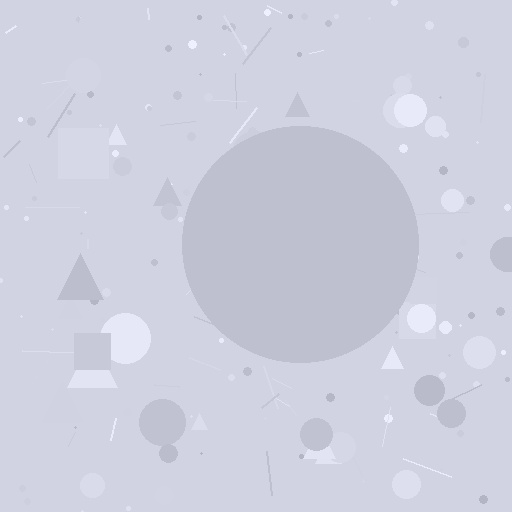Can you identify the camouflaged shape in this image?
The camouflaged shape is a circle.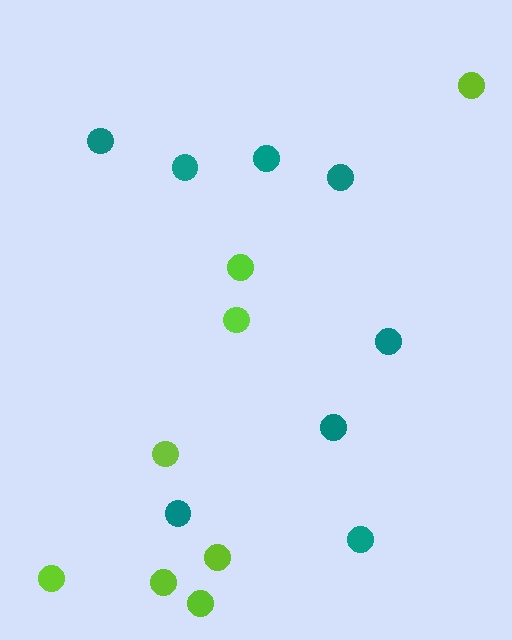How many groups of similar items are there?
There are 2 groups: one group of teal circles (8) and one group of lime circles (8).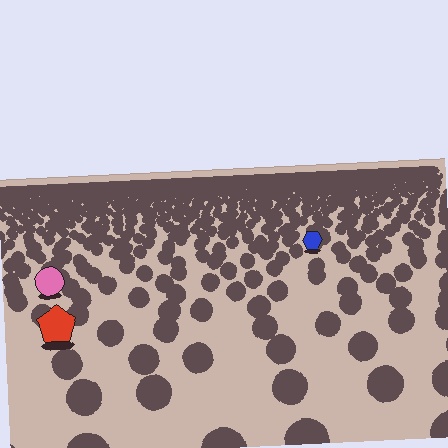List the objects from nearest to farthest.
From nearest to farthest: the red pentagon, the pink circle, the blue hexagon.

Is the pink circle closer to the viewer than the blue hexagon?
Yes. The pink circle is closer — you can tell from the texture gradient: the ground texture is coarser near it.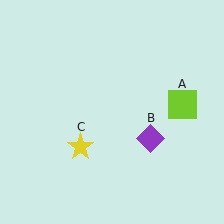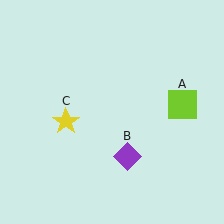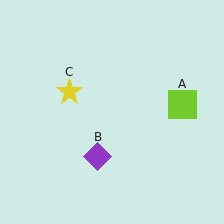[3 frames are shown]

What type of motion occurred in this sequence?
The purple diamond (object B), yellow star (object C) rotated clockwise around the center of the scene.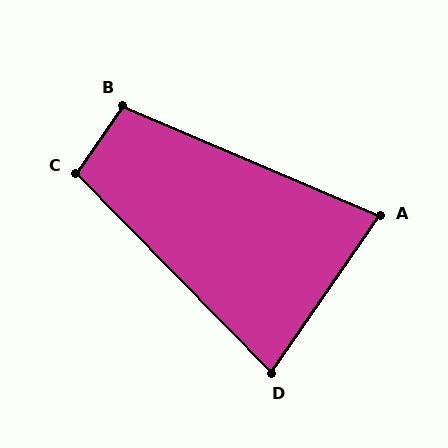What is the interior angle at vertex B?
Approximately 101 degrees (obtuse).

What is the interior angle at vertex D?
Approximately 79 degrees (acute).